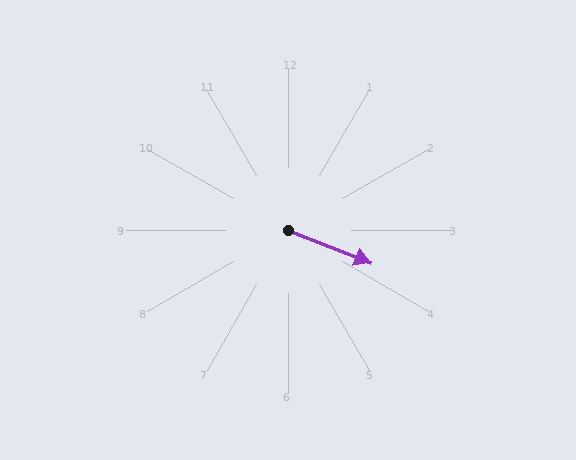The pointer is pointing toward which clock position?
Roughly 4 o'clock.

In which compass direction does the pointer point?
East.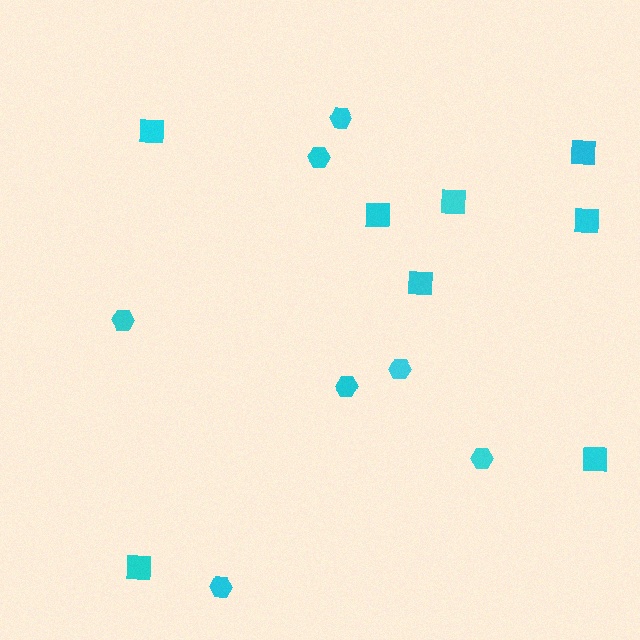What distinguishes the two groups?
There are 2 groups: one group of squares (8) and one group of hexagons (7).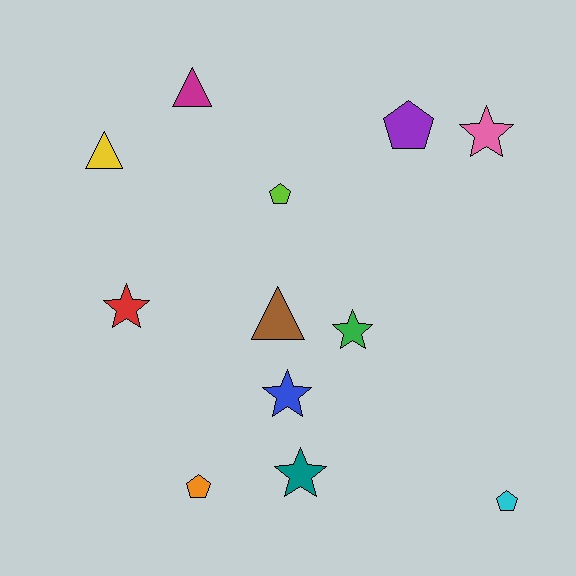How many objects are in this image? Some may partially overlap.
There are 12 objects.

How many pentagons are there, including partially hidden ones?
There are 4 pentagons.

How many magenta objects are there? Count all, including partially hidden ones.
There is 1 magenta object.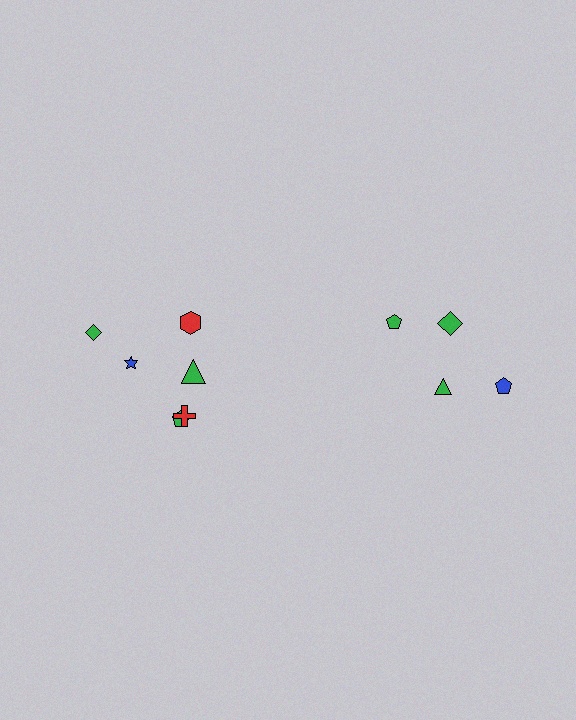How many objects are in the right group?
There are 4 objects.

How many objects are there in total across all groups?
There are 10 objects.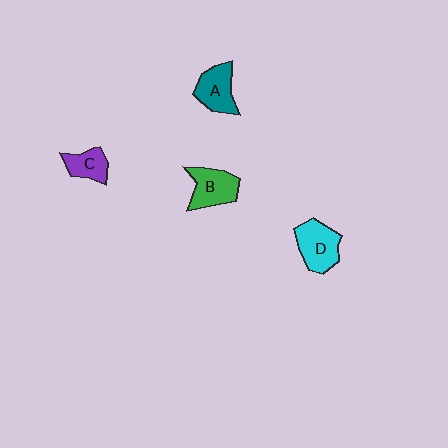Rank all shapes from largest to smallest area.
From largest to smallest: D (cyan), B (green), A (teal), C (purple).